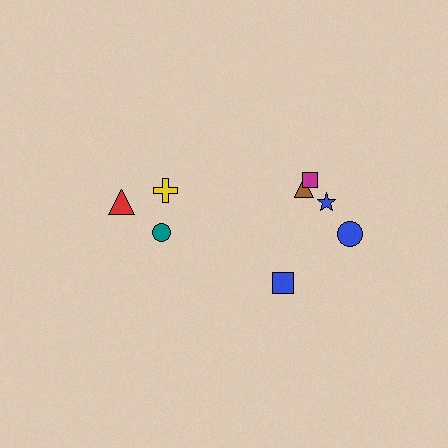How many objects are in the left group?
There are 3 objects.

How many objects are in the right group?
There are 5 objects.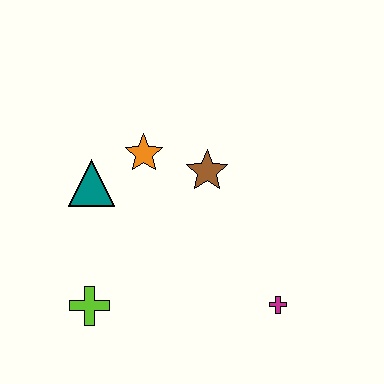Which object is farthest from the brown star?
The lime cross is farthest from the brown star.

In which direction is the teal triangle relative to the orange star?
The teal triangle is to the left of the orange star.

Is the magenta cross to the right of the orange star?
Yes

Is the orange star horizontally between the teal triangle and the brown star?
Yes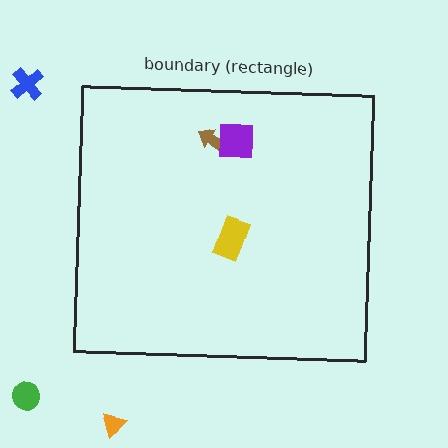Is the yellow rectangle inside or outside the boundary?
Inside.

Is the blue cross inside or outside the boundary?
Outside.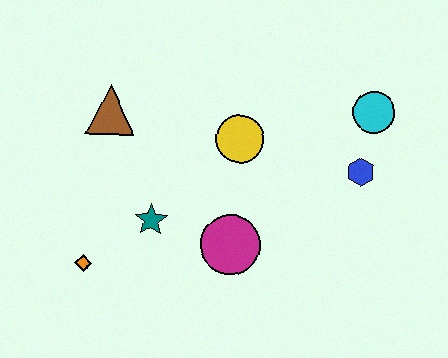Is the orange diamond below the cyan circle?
Yes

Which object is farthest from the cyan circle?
The orange diamond is farthest from the cyan circle.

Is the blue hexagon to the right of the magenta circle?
Yes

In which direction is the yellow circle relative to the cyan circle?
The yellow circle is to the left of the cyan circle.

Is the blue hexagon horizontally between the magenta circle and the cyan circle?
Yes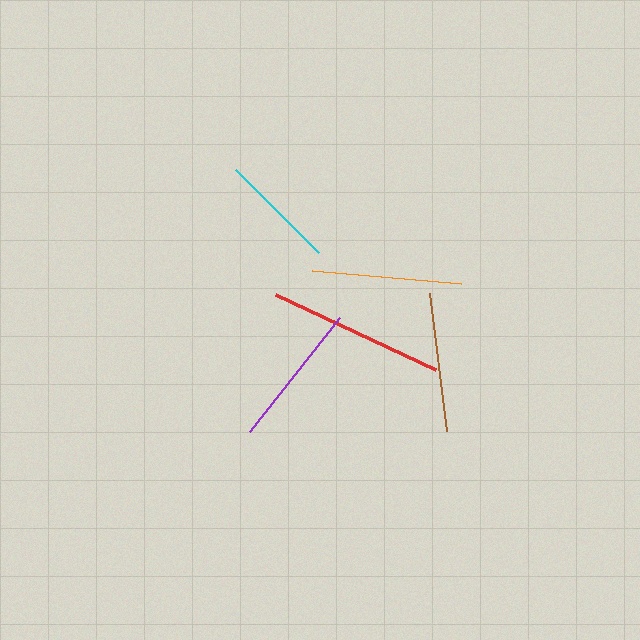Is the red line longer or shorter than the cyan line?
The red line is longer than the cyan line.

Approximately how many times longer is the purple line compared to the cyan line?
The purple line is approximately 1.2 times the length of the cyan line.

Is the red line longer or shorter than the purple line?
The red line is longer than the purple line.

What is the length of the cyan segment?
The cyan segment is approximately 117 pixels long.